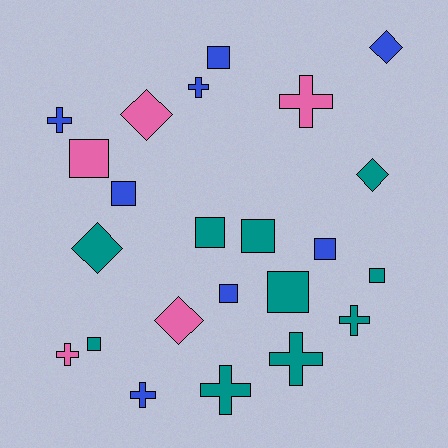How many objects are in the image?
There are 23 objects.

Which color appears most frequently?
Teal, with 10 objects.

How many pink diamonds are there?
There are 2 pink diamonds.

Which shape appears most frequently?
Square, with 10 objects.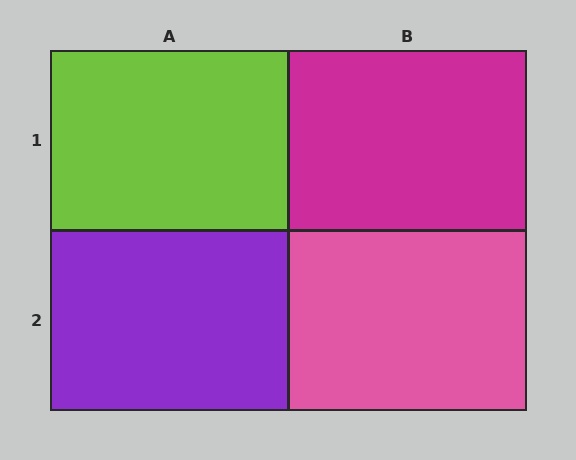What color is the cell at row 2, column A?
Purple.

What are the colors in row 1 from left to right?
Lime, magenta.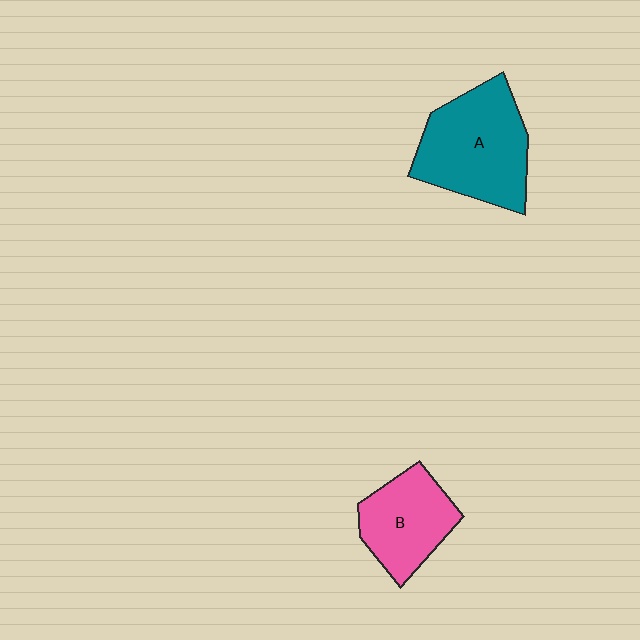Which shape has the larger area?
Shape A (teal).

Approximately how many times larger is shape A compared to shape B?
Approximately 1.5 times.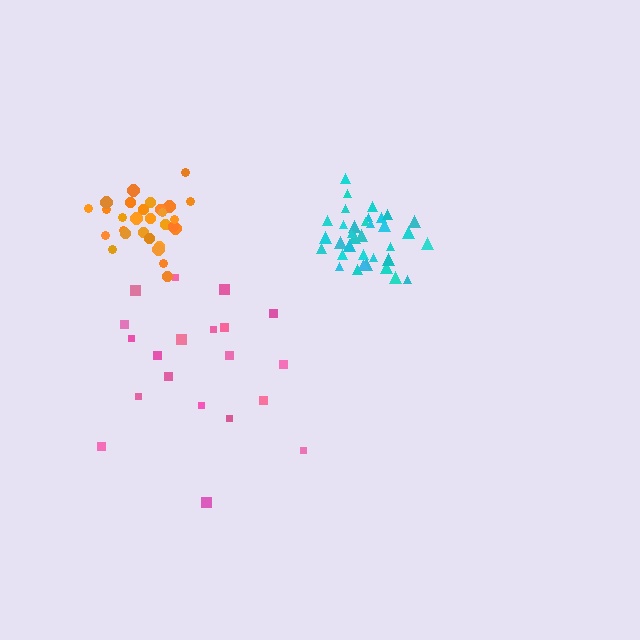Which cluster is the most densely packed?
Orange.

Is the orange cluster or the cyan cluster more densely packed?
Orange.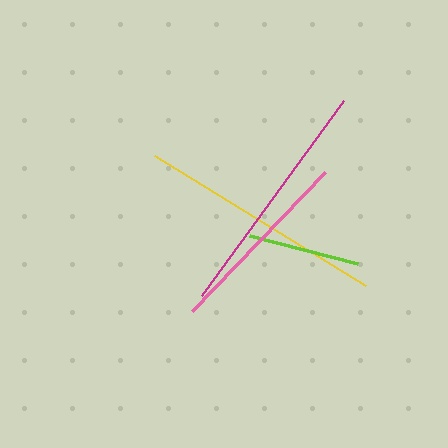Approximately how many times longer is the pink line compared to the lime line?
The pink line is approximately 1.7 times the length of the lime line.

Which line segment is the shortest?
The lime line is the shortest at approximately 112 pixels.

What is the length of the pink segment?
The pink segment is approximately 193 pixels long.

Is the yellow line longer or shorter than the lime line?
The yellow line is longer than the lime line.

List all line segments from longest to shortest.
From longest to shortest: yellow, magenta, pink, lime.